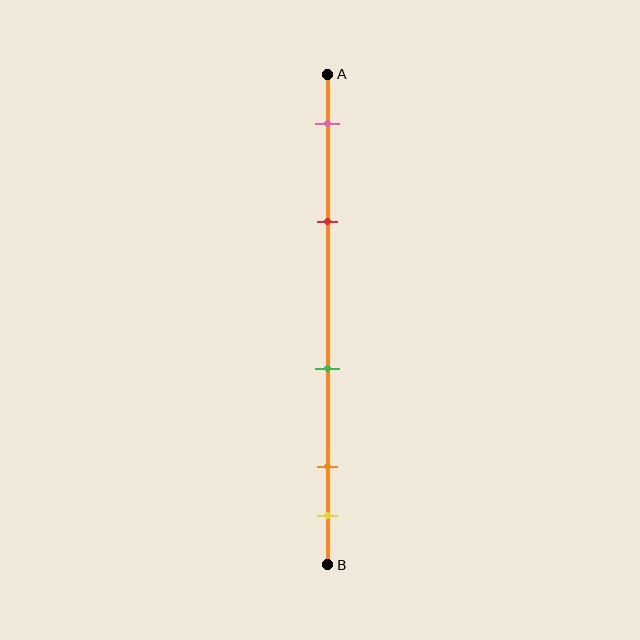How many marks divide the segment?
There are 5 marks dividing the segment.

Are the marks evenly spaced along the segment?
No, the marks are not evenly spaced.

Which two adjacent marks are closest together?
The orange and yellow marks are the closest adjacent pair.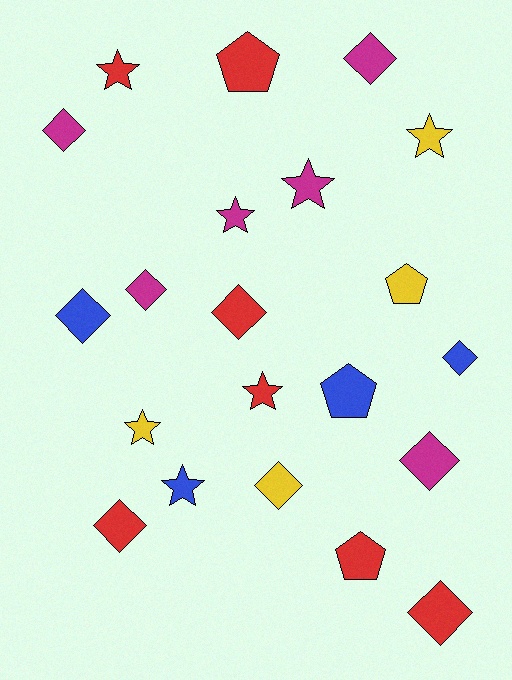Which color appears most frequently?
Red, with 7 objects.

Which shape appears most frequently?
Diamond, with 10 objects.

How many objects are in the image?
There are 21 objects.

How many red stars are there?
There are 2 red stars.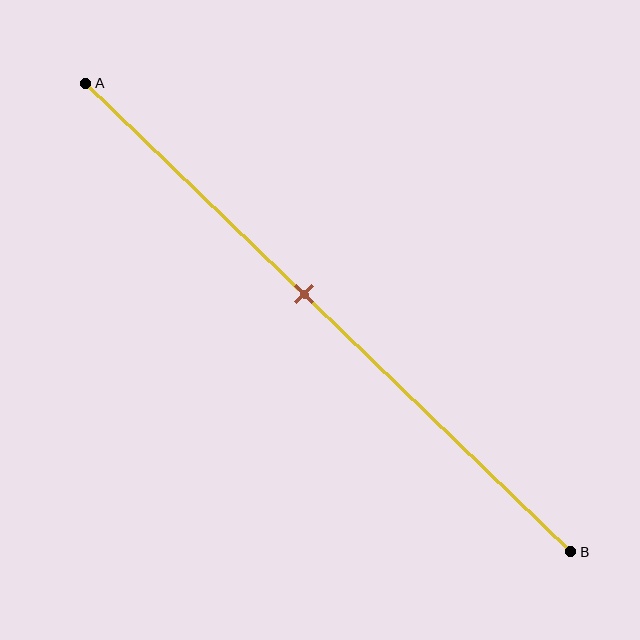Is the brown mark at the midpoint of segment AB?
No, the mark is at about 45% from A, not at the 50% midpoint.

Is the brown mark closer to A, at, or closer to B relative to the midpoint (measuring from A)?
The brown mark is closer to point A than the midpoint of segment AB.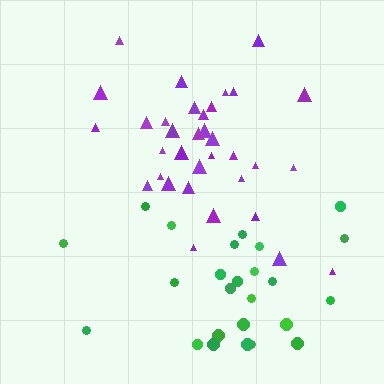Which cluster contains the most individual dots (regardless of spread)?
Purple (34).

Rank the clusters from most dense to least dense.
purple, green.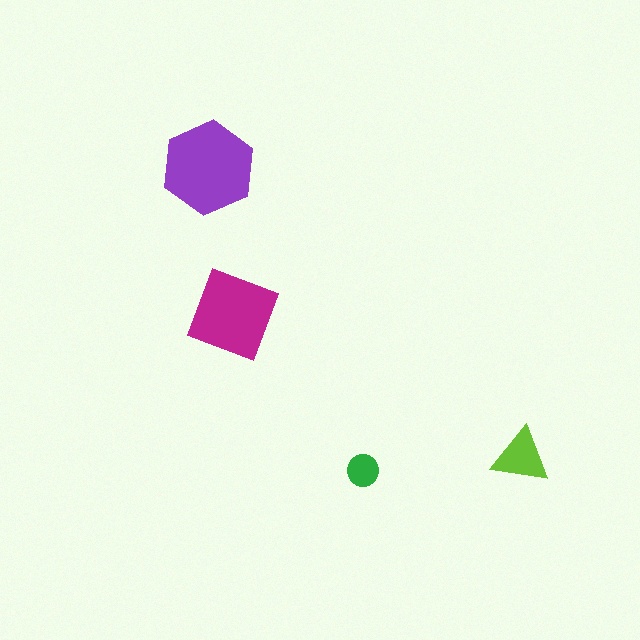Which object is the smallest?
The green circle.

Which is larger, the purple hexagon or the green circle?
The purple hexagon.